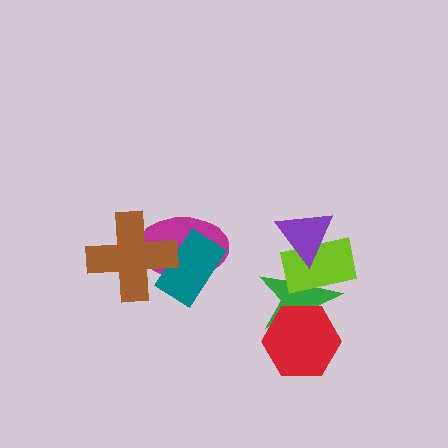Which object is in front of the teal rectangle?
The brown cross is in front of the teal rectangle.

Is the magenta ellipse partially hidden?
Yes, it is partially covered by another shape.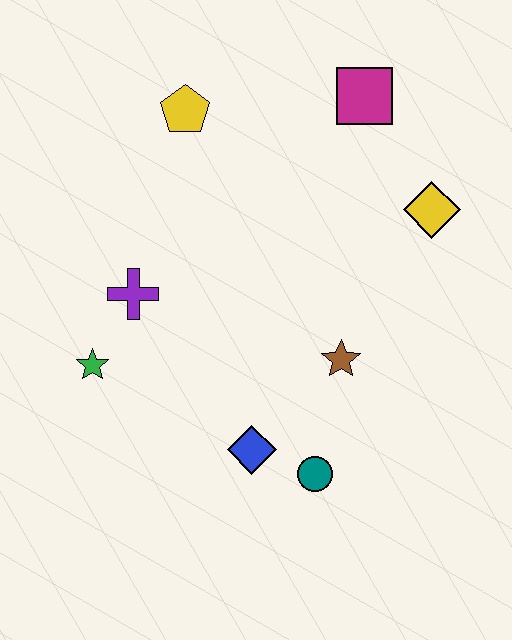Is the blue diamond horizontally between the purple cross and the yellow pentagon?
No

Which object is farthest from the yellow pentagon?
The teal circle is farthest from the yellow pentagon.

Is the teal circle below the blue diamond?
Yes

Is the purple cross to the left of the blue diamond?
Yes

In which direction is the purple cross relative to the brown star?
The purple cross is to the left of the brown star.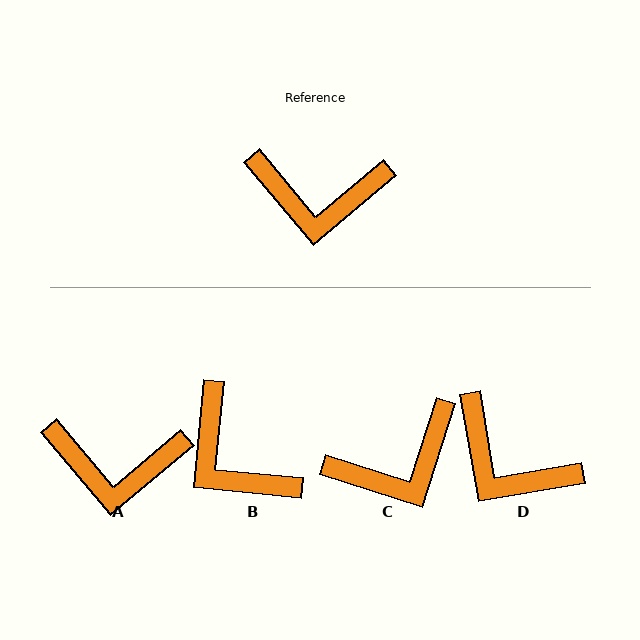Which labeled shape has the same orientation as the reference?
A.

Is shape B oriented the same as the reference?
No, it is off by about 46 degrees.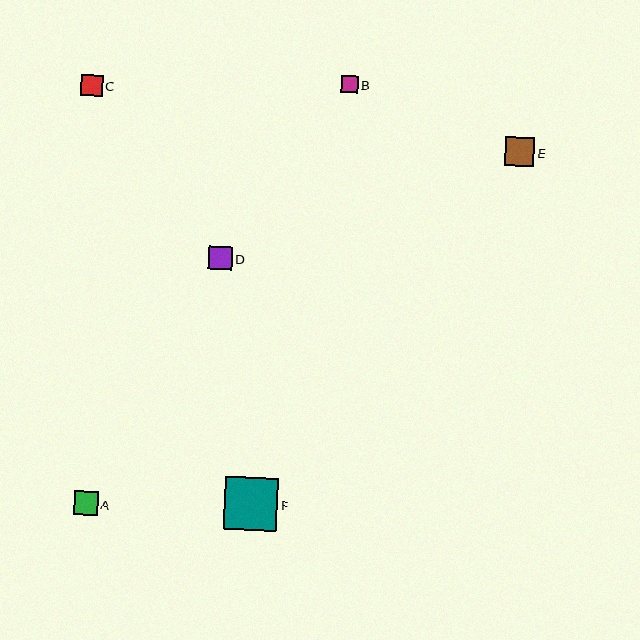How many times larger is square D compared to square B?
Square D is approximately 1.4 times the size of square B.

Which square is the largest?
Square F is the largest with a size of approximately 53 pixels.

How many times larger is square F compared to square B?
Square F is approximately 3.2 times the size of square B.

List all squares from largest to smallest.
From largest to smallest: F, E, A, D, C, B.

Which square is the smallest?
Square B is the smallest with a size of approximately 17 pixels.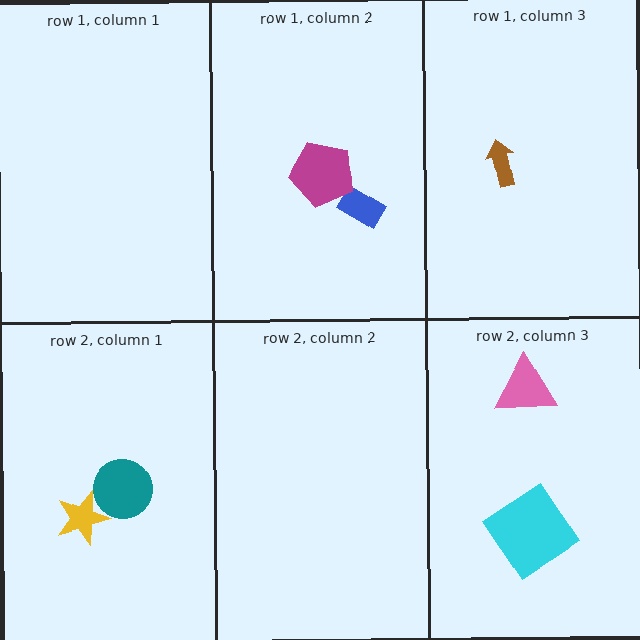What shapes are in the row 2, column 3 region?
The cyan diamond, the pink triangle.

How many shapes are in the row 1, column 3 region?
1.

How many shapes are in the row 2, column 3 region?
2.